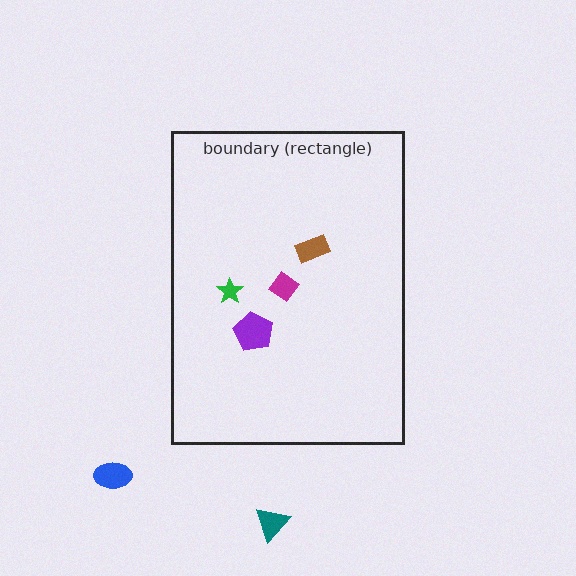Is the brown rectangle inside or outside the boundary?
Inside.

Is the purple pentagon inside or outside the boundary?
Inside.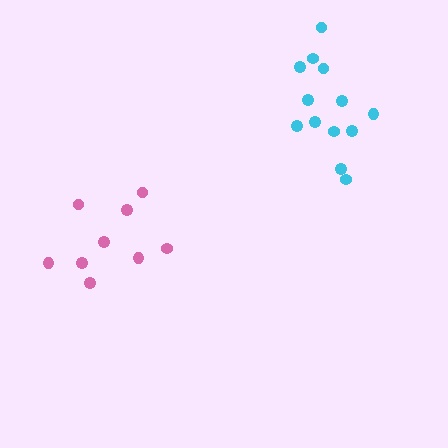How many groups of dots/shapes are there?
There are 2 groups.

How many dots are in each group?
Group 1: 9 dots, Group 2: 13 dots (22 total).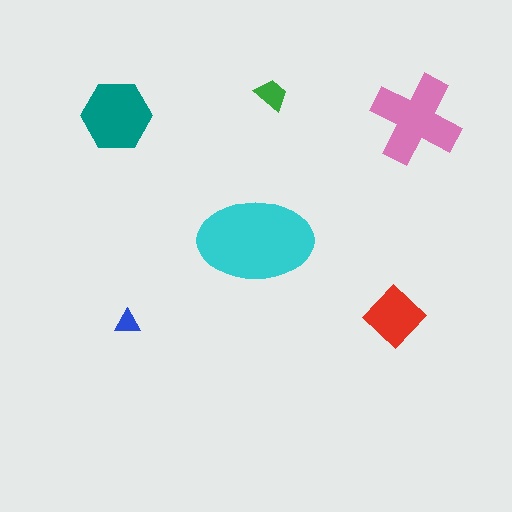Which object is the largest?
The cyan ellipse.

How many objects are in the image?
There are 6 objects in the image.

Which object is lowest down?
The blue triangle is bottommost.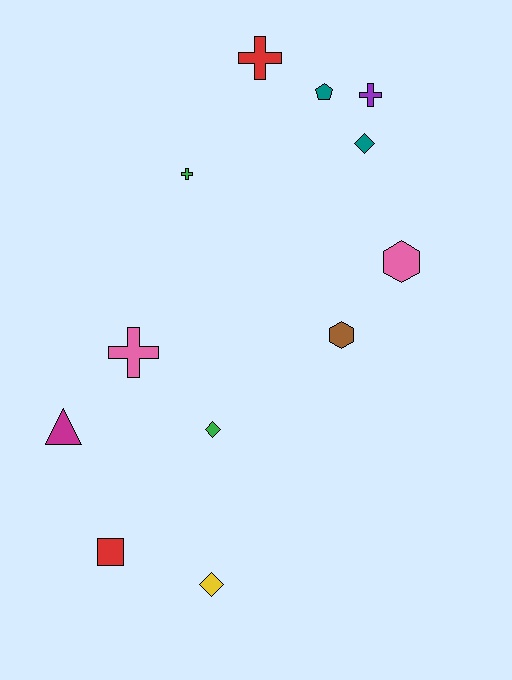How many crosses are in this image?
There are 4 crosses.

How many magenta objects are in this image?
There is 1 magenta object.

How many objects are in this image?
There are 12 objects.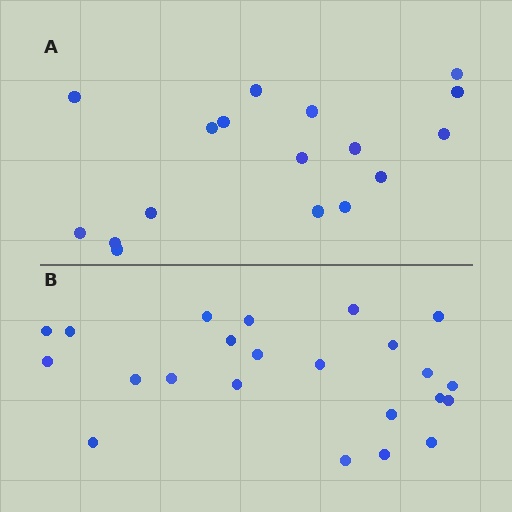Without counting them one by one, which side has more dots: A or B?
Region B (the bottom region) has more dots.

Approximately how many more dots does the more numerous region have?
Region B has about 6 more dots than region A.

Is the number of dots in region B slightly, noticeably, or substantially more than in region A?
Region B has noticeably more, but not dramatically so. The ratio is roughly 1.4 to 1.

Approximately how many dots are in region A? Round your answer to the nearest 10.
About 20 dots. (The exact count is 17, which rounds to 20.)